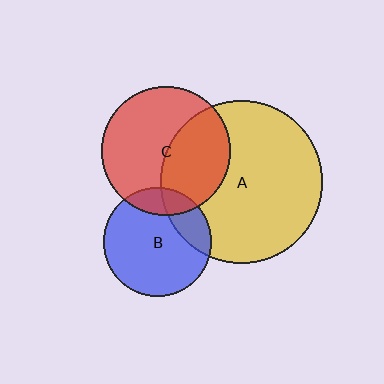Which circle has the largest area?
Circle A (yellow).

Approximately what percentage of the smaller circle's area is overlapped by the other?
Approximately 15%.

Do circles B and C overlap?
Yes.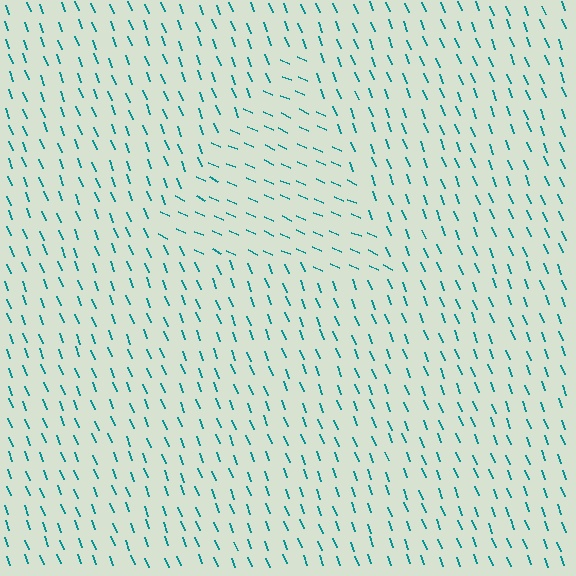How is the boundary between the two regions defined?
The boundary is defined purely by a change in line orientation (approximately 45 degrees difference). All lines are the same color and thickness.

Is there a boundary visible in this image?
Yes, there is a texture boundary formed by a change in line orientation.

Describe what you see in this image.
The image is filled with small teal line segments. A triangle region in the image has lines oriented differently from the surrounding lines, creating a visible texture boundary.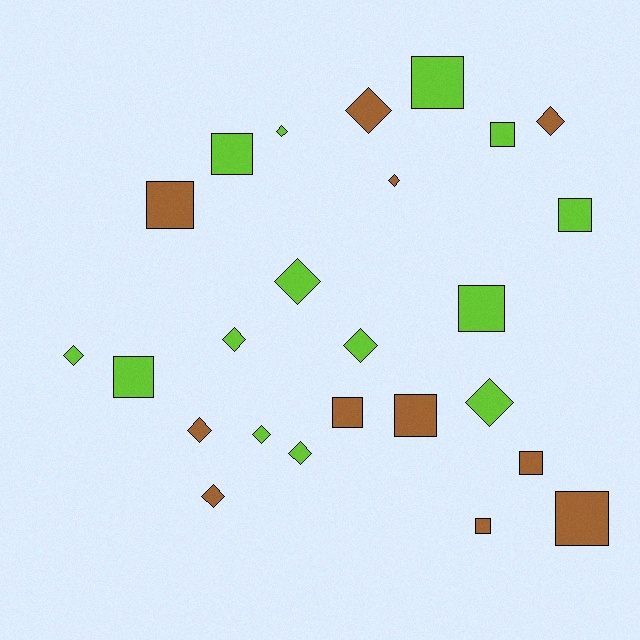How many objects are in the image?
There are 25 objects.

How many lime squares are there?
There are 6 lime squares.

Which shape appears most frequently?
Diamond, with 13 objects.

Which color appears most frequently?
Lime, with 14 objects.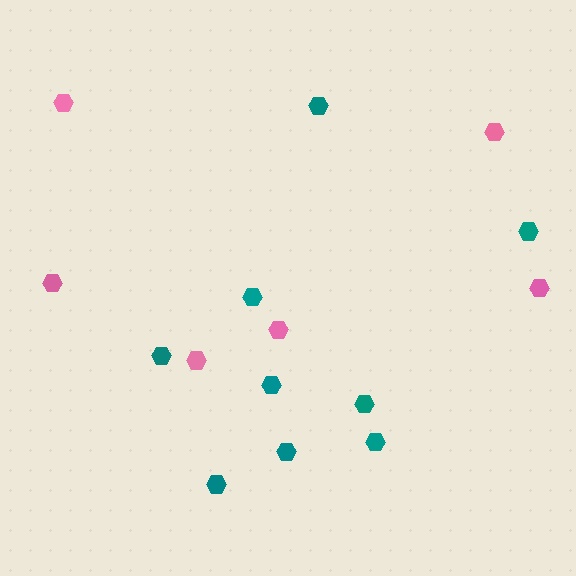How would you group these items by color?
There are 2 groups: one group of pink hexagons (6) and one group of teal hexagons (9).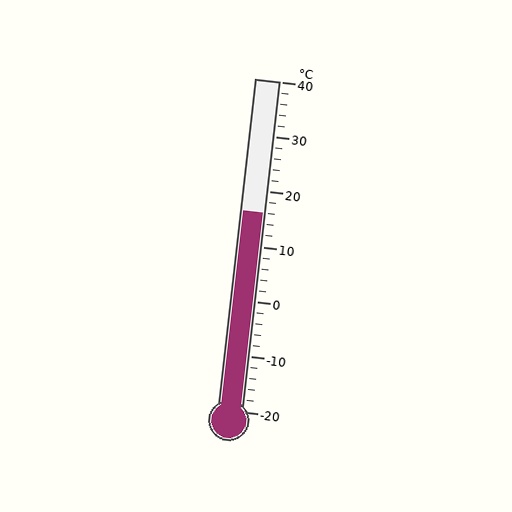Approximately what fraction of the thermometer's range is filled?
The thermometer is filled to approximately 60% of its range.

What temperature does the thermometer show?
The thermometer shows approximately 16°C.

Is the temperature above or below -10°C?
The temperature is above -10°C.